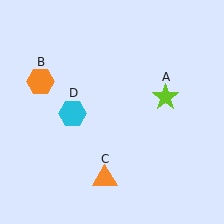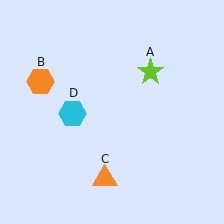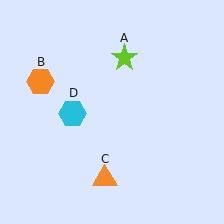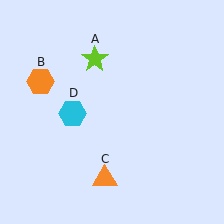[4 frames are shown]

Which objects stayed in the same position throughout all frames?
Orange hexagon (object B) and orange triangle (object C) and cyan hexagon (object D) remained stationary.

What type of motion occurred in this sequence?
The lime star (object A) rotated counterclockwise around the center of the scene.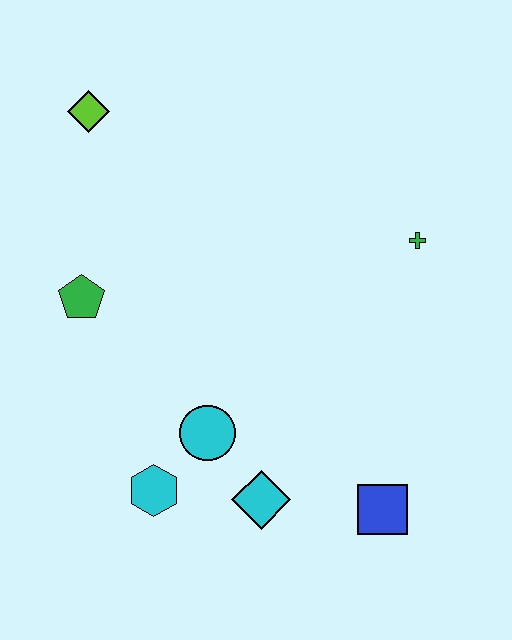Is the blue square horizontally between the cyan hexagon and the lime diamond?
No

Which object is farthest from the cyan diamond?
The lime diamond is farthest from the cyan diamond.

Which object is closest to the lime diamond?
The green pentagon is closest to the lime diamond.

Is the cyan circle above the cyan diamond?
Yes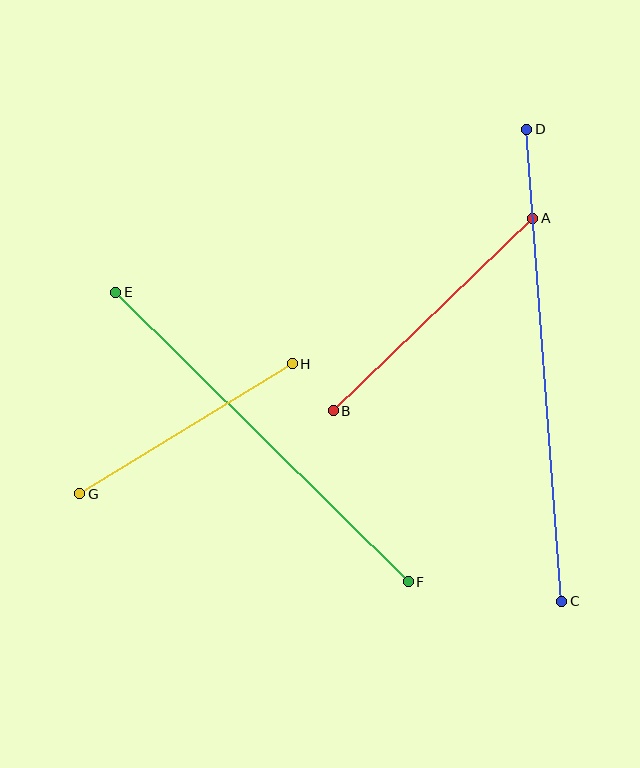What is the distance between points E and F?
The distance is approximately 412 pixels.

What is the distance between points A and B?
The distance is approximately 277 pixels.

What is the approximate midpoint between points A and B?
The midpoint is at approximately (433, 314) pixels.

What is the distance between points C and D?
The distance is approximately 473 pixels.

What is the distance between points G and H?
The distance is approximately 249 pixels.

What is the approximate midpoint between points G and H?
The midpoint is at approximately (186, 429) pixels.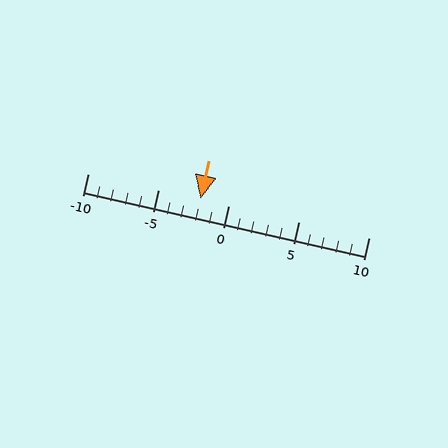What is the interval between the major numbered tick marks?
The major tick marks are spaced 5 units apart.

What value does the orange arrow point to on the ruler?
The orange arrow points to approximately -2.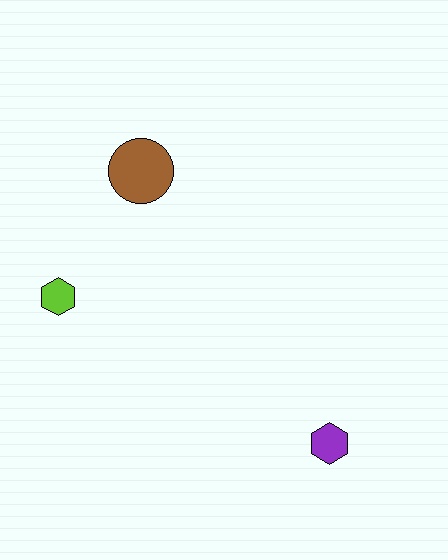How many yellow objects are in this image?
There are no yellow objects.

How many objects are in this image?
There are 3 objects.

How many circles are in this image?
There is 1 circle.